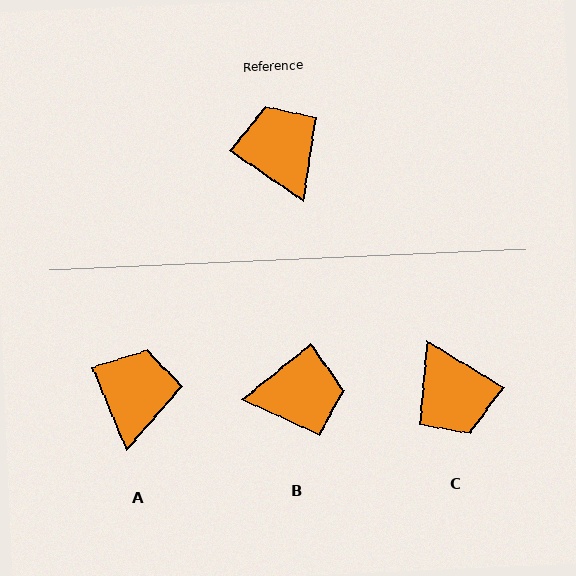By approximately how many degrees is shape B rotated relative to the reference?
Approximately 106 degrees clockwise.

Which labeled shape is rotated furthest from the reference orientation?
C, about 177 degrees away.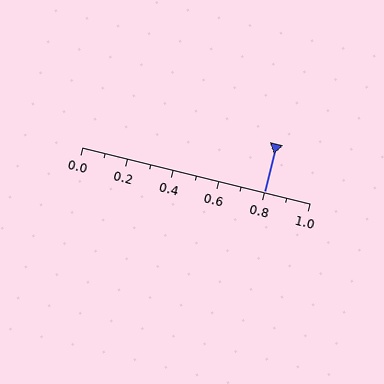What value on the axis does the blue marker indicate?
The marker indicates approximately 0.8.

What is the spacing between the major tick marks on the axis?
The major ticks are spaced 0.2 apart.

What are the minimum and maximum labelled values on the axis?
The axis runs from 0.0 to 1.0.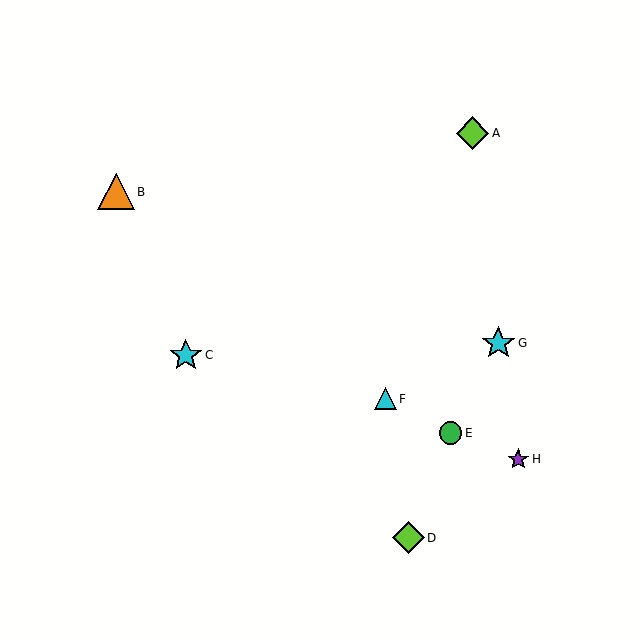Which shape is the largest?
The orange triangle (labeled B) is the largest.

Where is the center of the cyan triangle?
The center of the cyan triangle is at (385, 399).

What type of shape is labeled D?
Shape D is a lime diamond.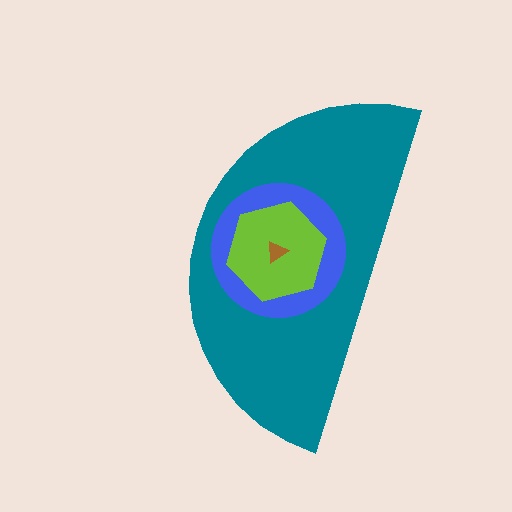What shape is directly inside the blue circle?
The lime hexagon.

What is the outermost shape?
The teal semicircle.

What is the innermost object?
The brown triangle.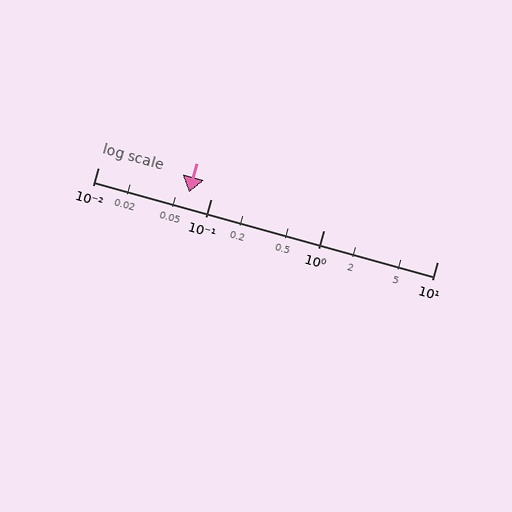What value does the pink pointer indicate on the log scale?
The pointer indicates approximately 0.064.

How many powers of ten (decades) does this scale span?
The scale spans 3 decades, from 0.01 to 10.